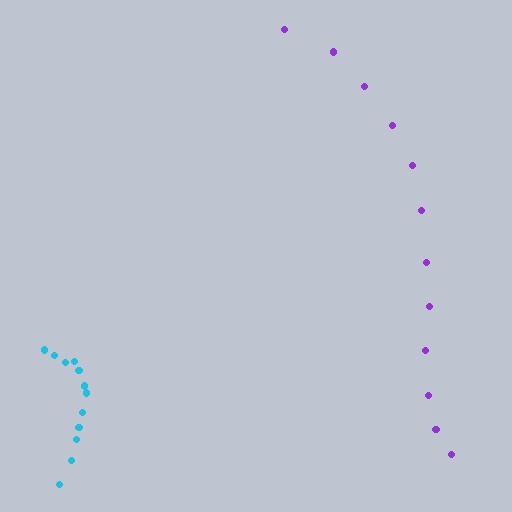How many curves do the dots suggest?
There are 2 distinct paths.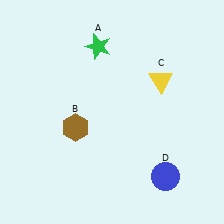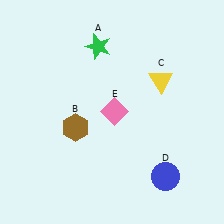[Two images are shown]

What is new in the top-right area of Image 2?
A pink diamond (E) was added in the top-right area of Image 2.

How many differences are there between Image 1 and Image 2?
There is 1 difference between the two images.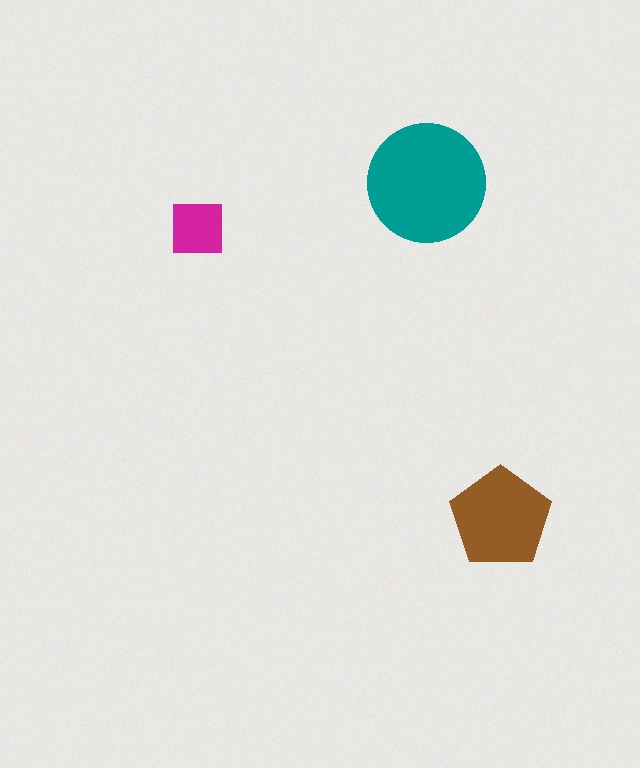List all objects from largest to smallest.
The teal circle, the brown pentagon, the magenta square.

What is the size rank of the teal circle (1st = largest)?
1st.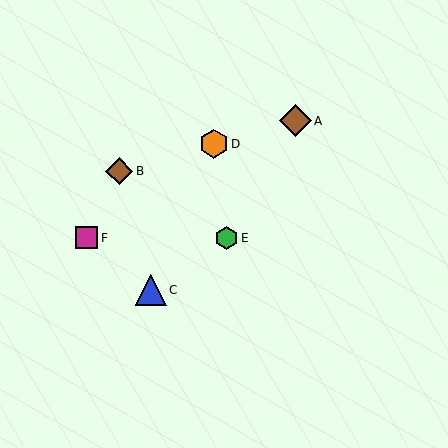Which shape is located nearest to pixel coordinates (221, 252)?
The green hexagon (labeled E) at (226, 238) is nearest to that location.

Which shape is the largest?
The brown diamond (labeled A) is the largest.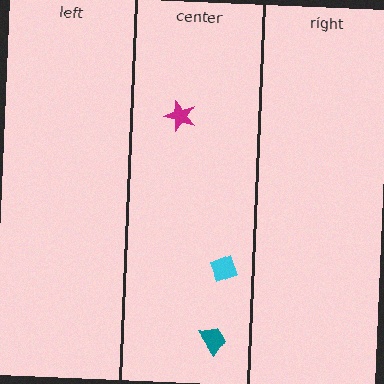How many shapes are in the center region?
3.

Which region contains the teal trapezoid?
The center region.